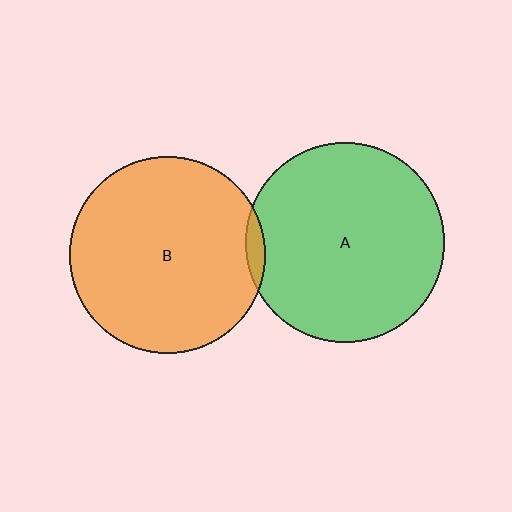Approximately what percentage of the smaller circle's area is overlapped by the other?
Approximately 5%.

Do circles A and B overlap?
Yes.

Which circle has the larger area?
Circle A (green).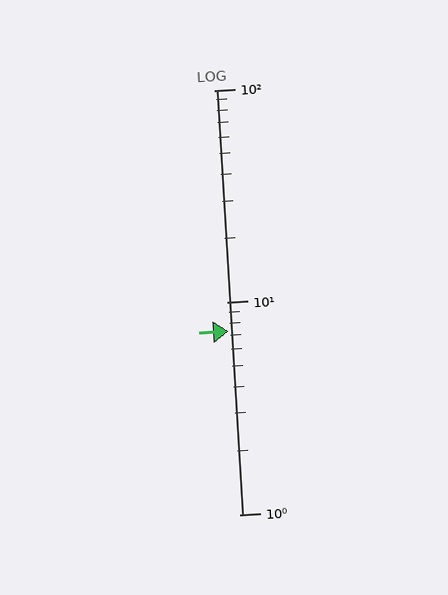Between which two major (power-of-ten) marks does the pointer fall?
The pointer is between 1 and 10.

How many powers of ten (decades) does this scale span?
The scale spans 2 decades, from 1 to 100.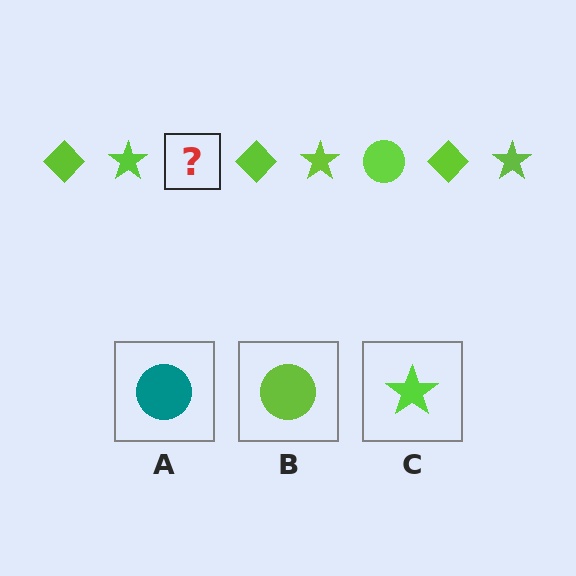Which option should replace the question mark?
Option B.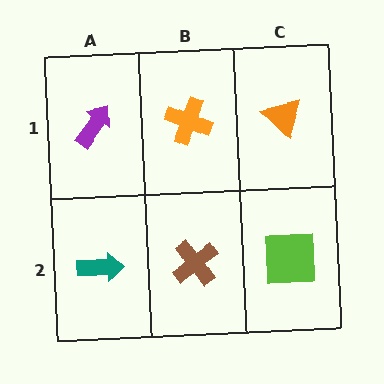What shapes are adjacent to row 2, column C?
An orange triangle (row 1, column C), a brown cross (row 2, column B).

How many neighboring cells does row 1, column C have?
2.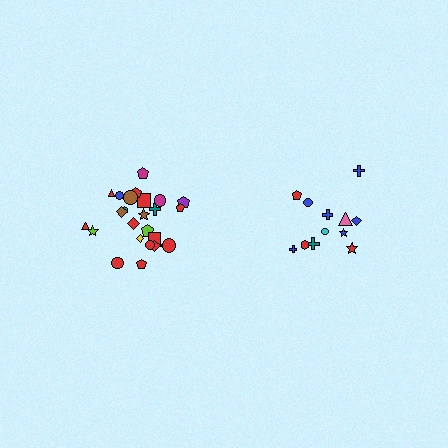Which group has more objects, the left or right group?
The left group.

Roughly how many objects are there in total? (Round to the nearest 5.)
Roughly 35 objects in total.